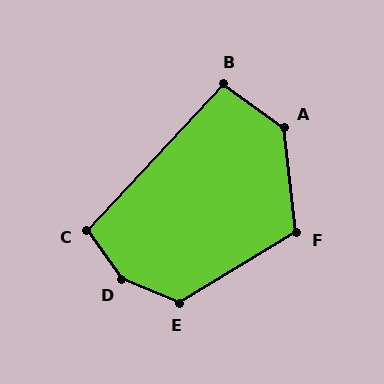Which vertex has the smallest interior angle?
B, at approximately 97 degrees.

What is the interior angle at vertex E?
Approximately 126 degrees (obtuse).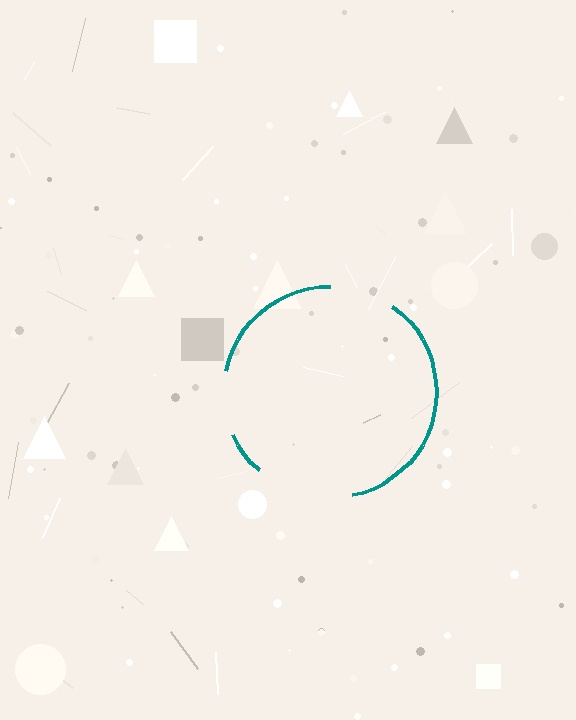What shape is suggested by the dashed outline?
The dashed outline suggests a circle.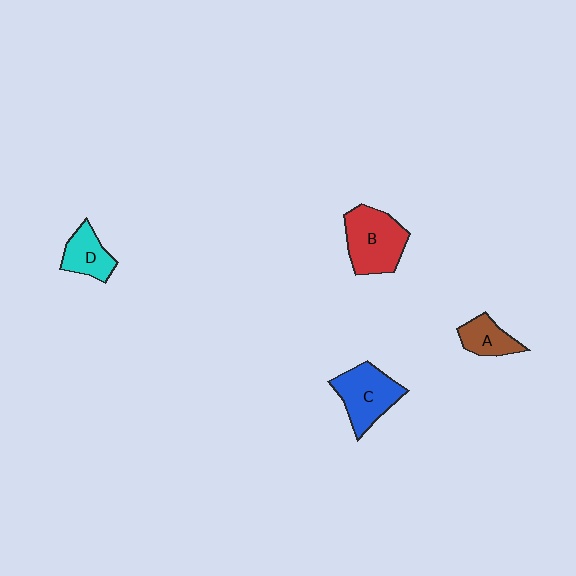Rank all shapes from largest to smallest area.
From largest to smallest: B (red), C (blue), D (cyan), A (brown).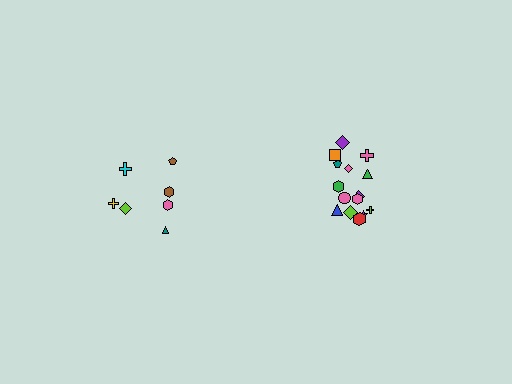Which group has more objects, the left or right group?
The right group.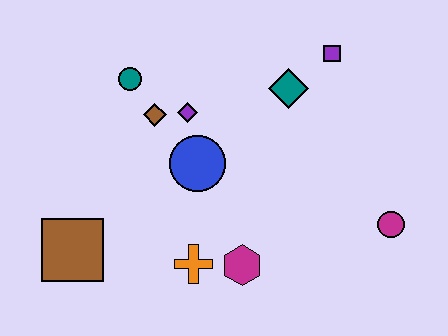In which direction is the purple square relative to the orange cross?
The purple square is above the orange cross.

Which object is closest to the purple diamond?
The brown diamond is closest to the purple diamond.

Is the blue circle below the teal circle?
Yes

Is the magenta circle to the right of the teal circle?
Yes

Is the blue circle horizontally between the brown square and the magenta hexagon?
Yes